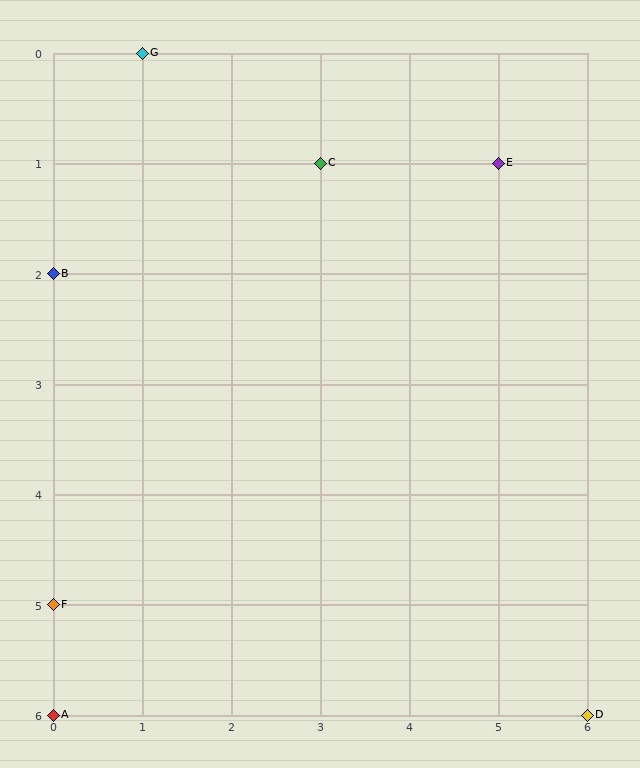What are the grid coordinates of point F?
Point F is at grid coordinates (0, 5).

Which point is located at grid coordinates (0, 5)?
Point F is at (0, 5).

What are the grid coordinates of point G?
Point G is at grid coordinates (1, 0).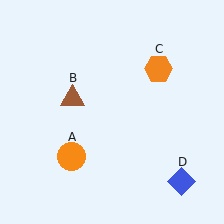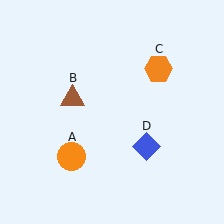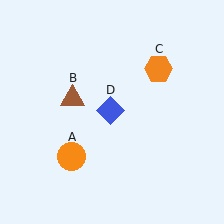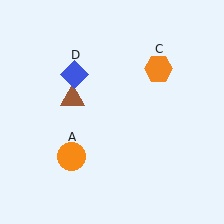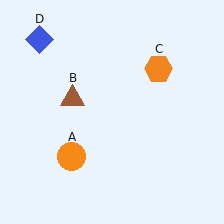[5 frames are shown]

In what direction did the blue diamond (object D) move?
The blue diamond (object D) moved up and to the left.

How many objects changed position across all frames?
1 object changed position: blue diamond (object D).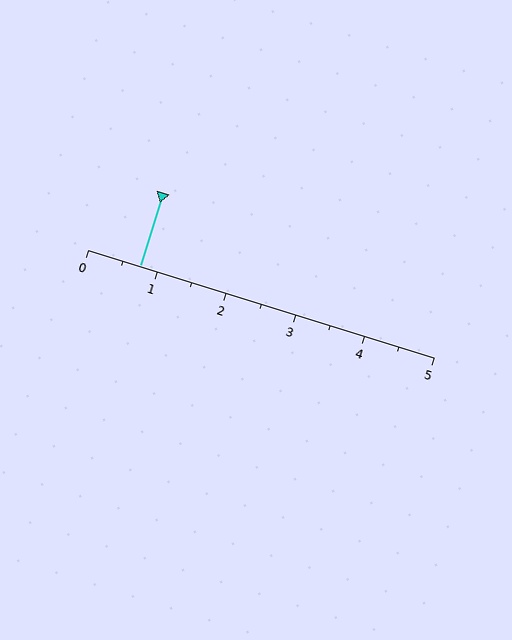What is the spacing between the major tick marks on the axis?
The major ticks are spaced 1 apart.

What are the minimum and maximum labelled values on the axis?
The axis runs from 0 to 5.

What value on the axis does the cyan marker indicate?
The marker indicates approximately 0.8.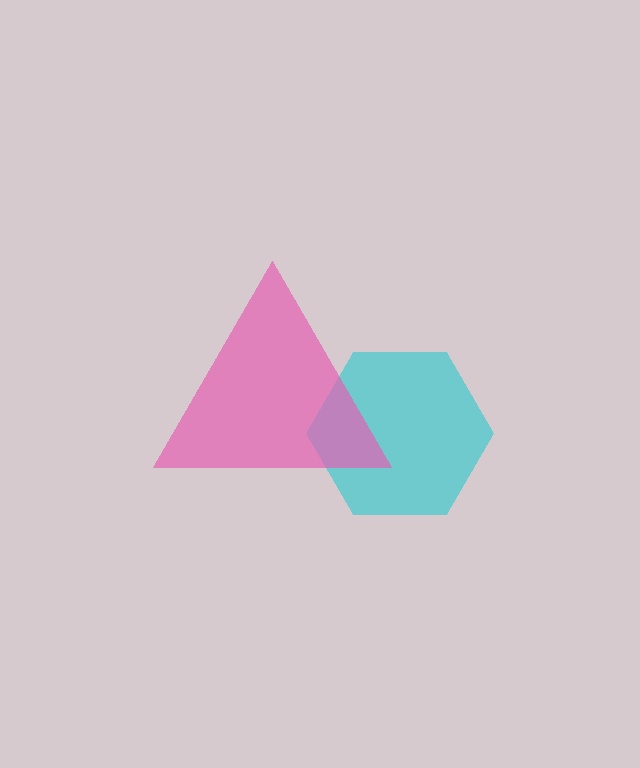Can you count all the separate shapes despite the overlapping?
Yes, there are 2 separate shapes.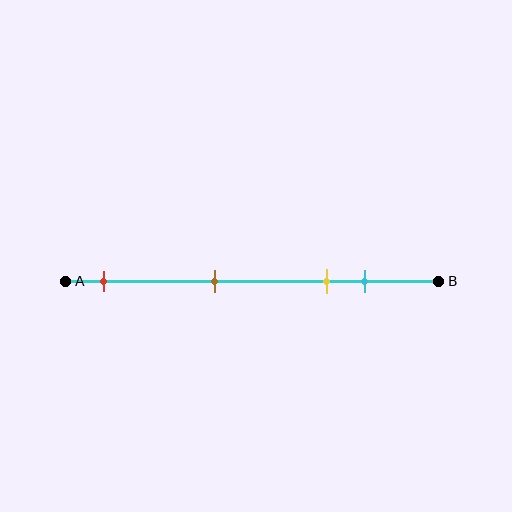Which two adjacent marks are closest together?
The yellow and cyan marks are the closest adjacent pair.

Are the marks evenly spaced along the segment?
No, the marks are not evenly spaced.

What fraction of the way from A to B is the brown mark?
The brown mark is approximately 40% (0.4) of the way from A to B.